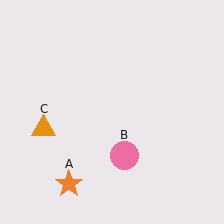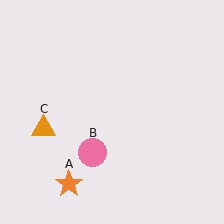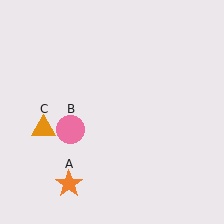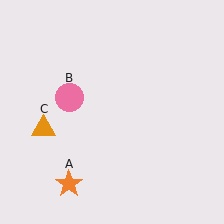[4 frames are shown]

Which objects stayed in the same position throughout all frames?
Orange star (object A) and orange triangle (object C) remained stationary.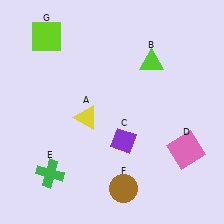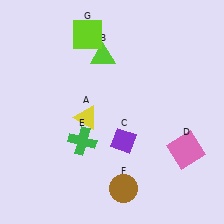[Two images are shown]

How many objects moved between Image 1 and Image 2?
3 objects moved between the two images.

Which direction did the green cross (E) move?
The green cross (E) moved up.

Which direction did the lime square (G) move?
The lime square (G) moved right.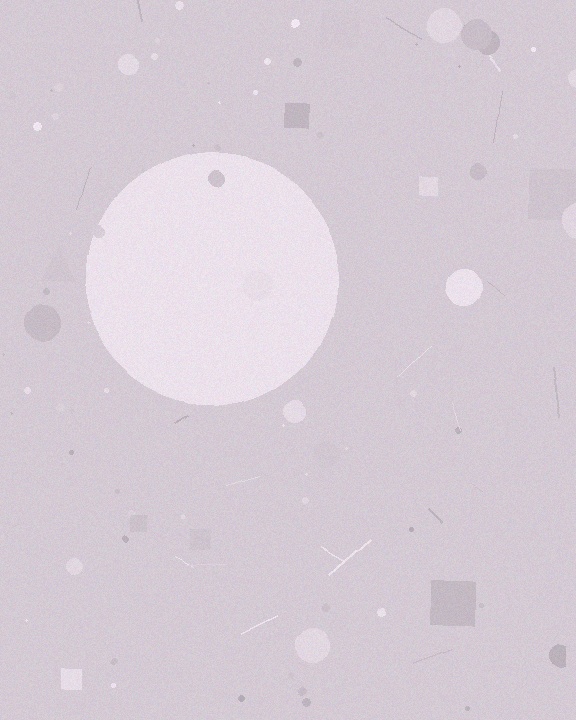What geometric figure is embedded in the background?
A circle is embedded in the background.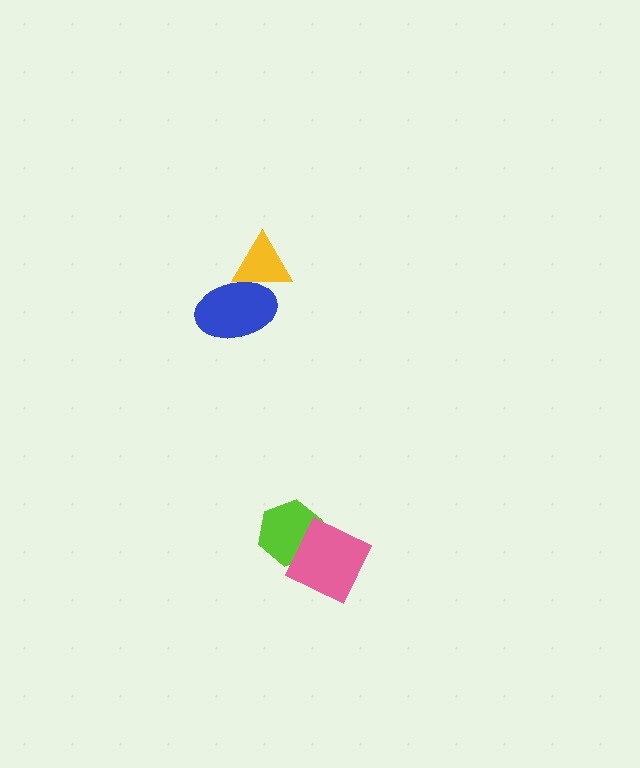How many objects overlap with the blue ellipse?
1 object overlaps with the blue ellipse.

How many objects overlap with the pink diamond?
1 object overlaps with the pink diamond.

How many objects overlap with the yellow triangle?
1 object overlaps with the yellow triangle.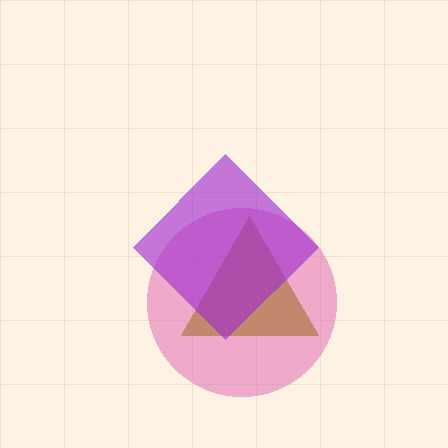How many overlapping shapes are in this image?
There are 3 overlapping shapes in the image.